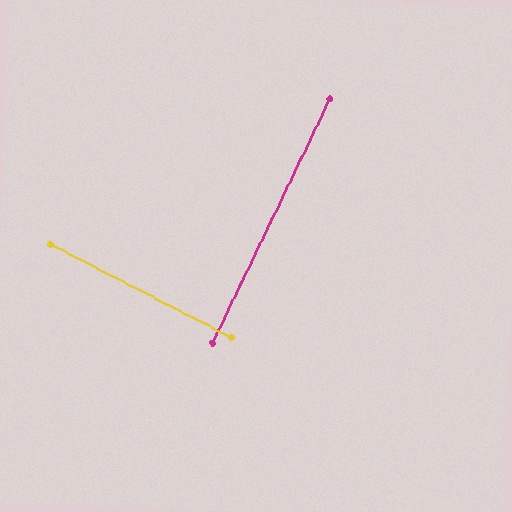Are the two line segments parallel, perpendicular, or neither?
Perpendicular — they meet at approximately 88°.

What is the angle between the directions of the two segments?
Approximately 88 degrees.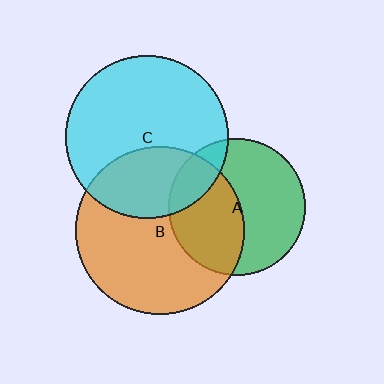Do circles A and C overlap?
Yes.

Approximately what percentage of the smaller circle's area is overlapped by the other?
Approximately 15%.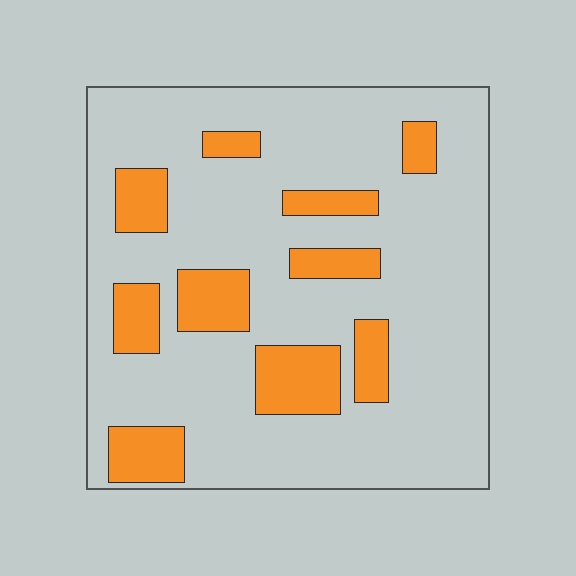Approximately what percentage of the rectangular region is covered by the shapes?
Approximately 20%.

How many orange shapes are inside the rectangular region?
10.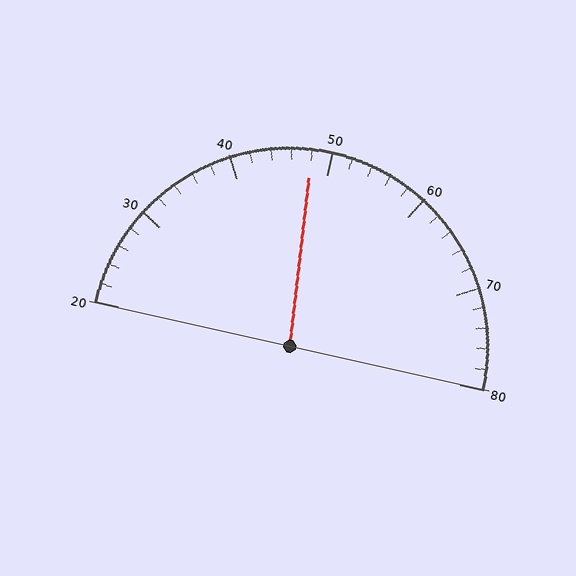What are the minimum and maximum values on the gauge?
The gauge ranges from 20 to 80.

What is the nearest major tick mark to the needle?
The nearest major tick mark is 50.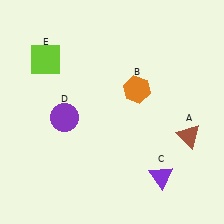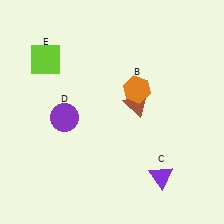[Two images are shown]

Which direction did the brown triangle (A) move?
The brown triangle (A) moved left.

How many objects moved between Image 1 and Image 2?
1 object moved between the two images.